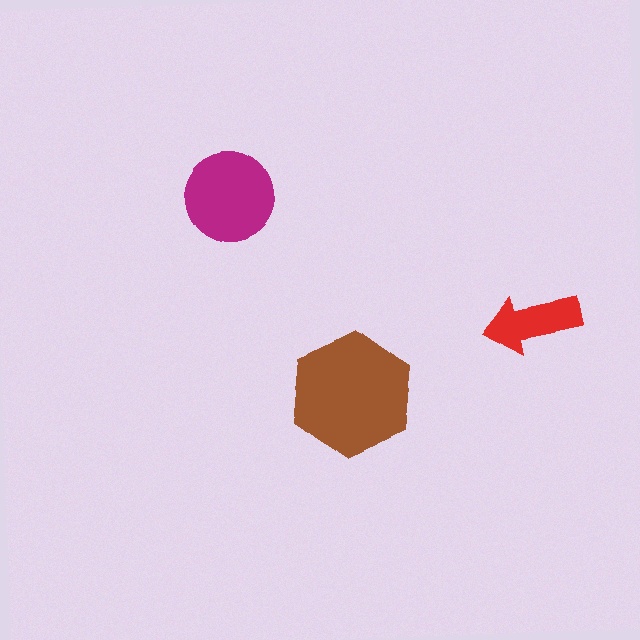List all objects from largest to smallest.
The brown hexagon, the magenta circle, the red arrow.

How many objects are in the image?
There are 3 objects in the image.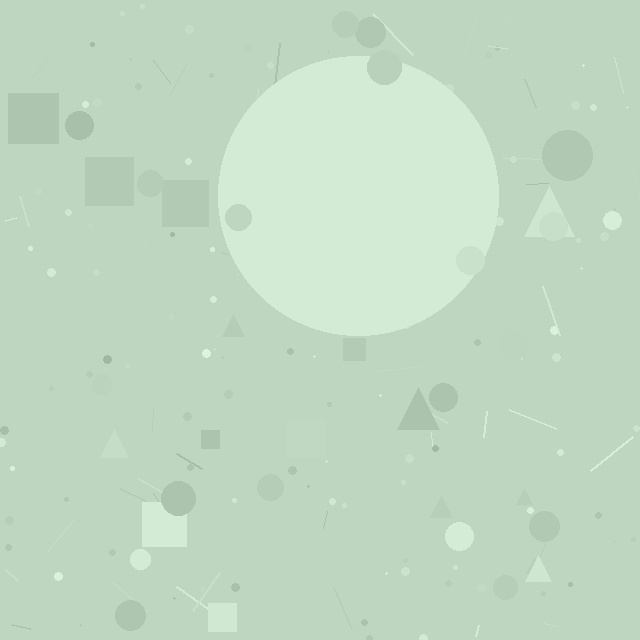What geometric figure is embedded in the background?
A circle is embedded in the background.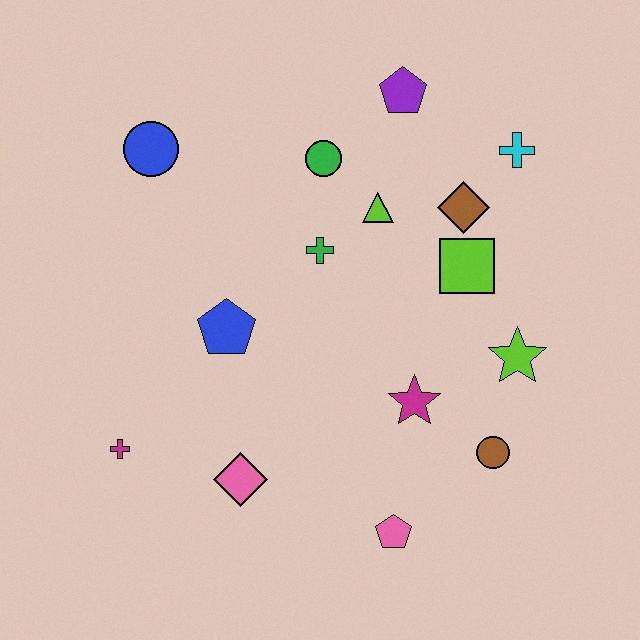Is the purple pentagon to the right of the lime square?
No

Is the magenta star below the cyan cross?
Yes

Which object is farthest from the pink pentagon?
The blue circle is farthest from the pink pentagon.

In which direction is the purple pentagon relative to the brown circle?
The purple pentagon is above the brown circle.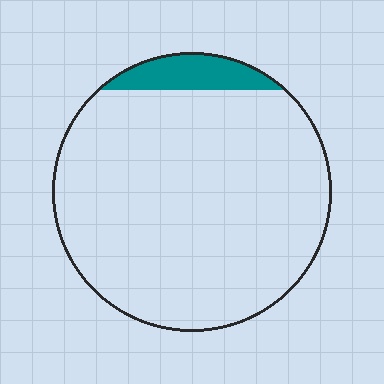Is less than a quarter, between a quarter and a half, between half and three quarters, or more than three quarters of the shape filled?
Less than a quarter.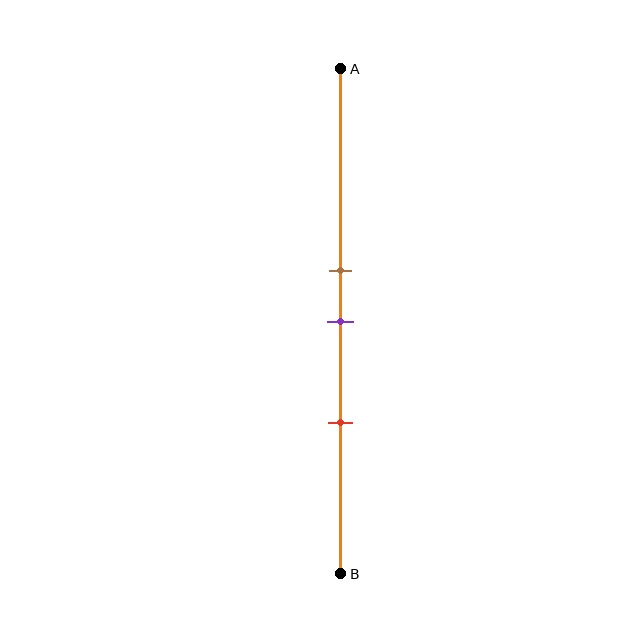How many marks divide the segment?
There are 3 marks dividing the segment.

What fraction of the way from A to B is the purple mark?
The purple mark is approximately 50% (0.5) of the way from A to B.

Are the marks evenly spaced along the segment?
Yes, the marks are approximately evenly spaced.